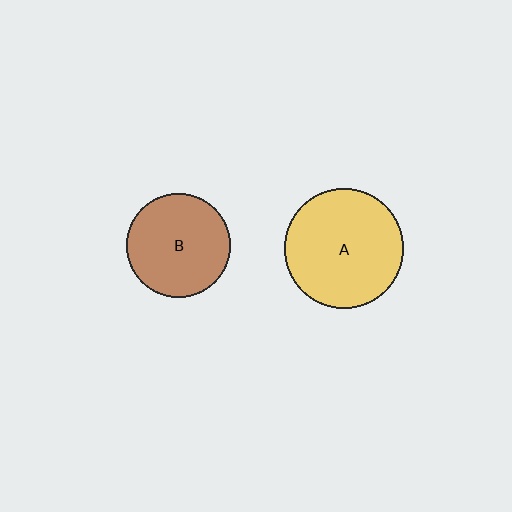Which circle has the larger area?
Circle A (yellow).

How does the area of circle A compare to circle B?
Approximately 1.3 times.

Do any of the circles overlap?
No, none of the circles overlap.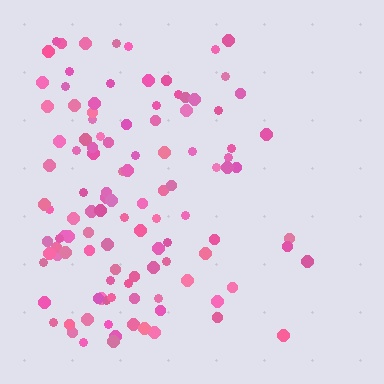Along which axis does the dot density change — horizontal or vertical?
Horizontal.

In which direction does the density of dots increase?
From right to left, with the left side densest.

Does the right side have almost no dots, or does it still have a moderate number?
Still a moderate number, just noticeably fewer than the left.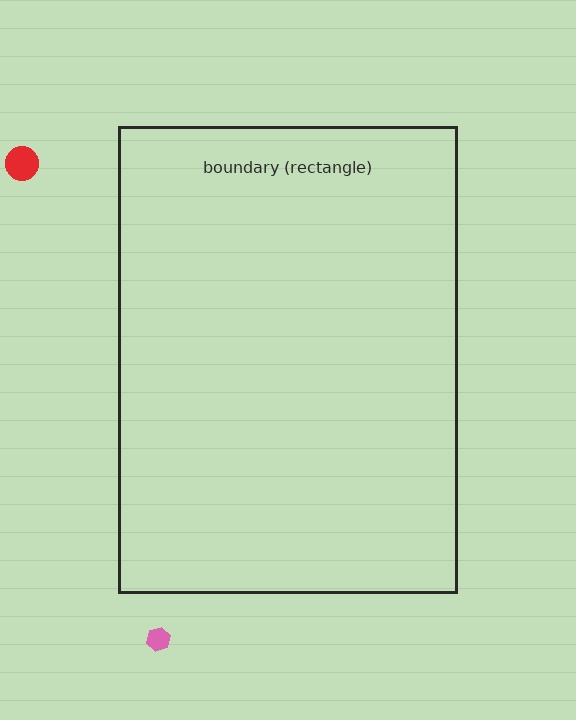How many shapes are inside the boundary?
0 inside, 2 outside.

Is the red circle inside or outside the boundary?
Outside.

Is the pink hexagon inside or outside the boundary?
Outside.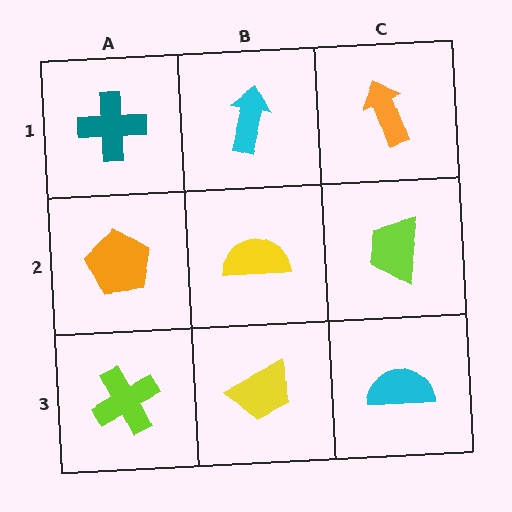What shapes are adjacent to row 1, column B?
A yellow semicircle (row 2, column B), a teal cross (row 1, column A), an orange arrow (row 1, column C).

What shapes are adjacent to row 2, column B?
A cyan arrow (row 1, column B), a yellow trapezoid (row 3, column B), an orange pentagon (row 2, column A), a lime trapezoid (row 2, column C).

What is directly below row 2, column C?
A cyan semicircle.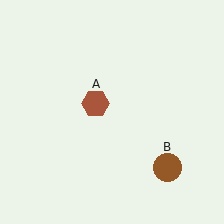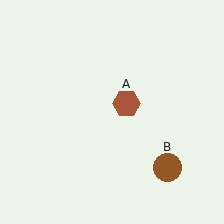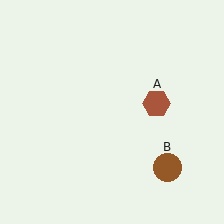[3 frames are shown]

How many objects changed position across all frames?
1 object changed position: brown hexagon (object A).